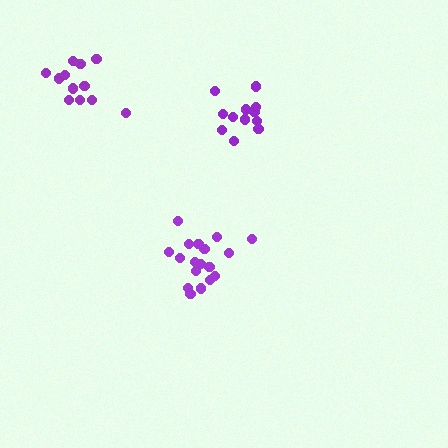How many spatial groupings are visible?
There are 3 spatial groupings.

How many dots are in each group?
Group 1: 18 dots, Group 2: 12 dots, Group 3: 12 dots (42 total).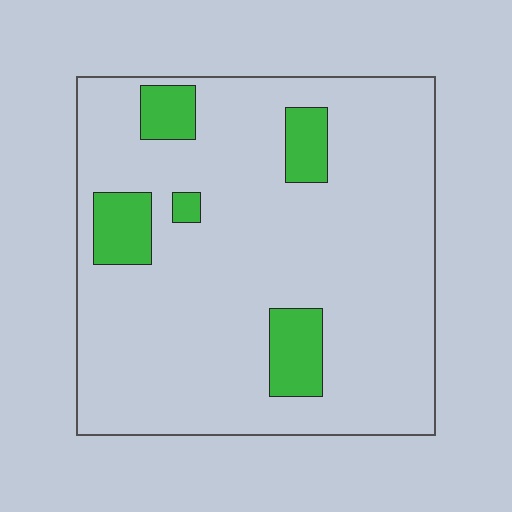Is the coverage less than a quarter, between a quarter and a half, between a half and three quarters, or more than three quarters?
Less than a quarter.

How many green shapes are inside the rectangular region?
5.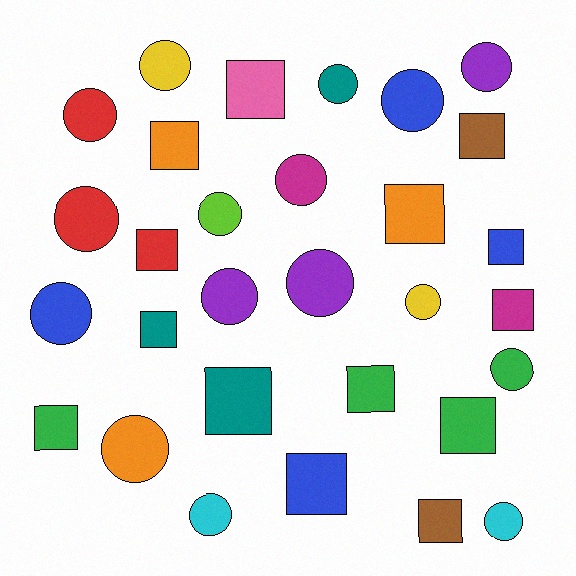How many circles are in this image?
There are 16 circles.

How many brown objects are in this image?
There are 2 brown objects.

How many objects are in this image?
There are 30 objects.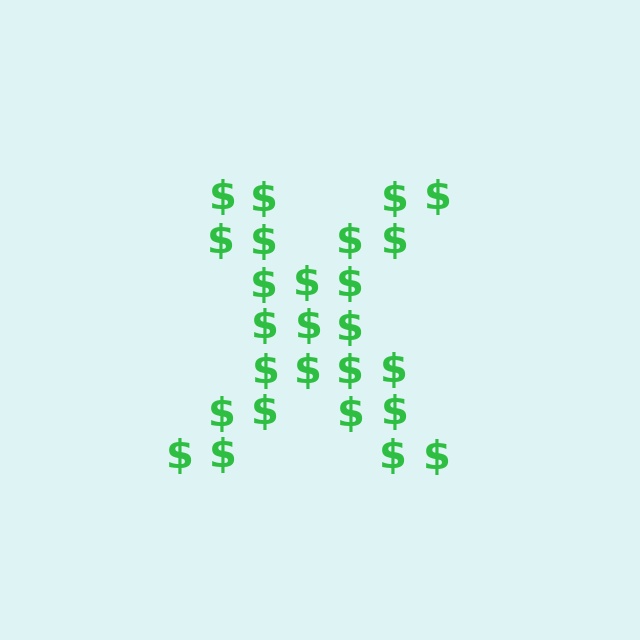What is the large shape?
The large shape is the letter X.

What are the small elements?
The small elements are dollar signs.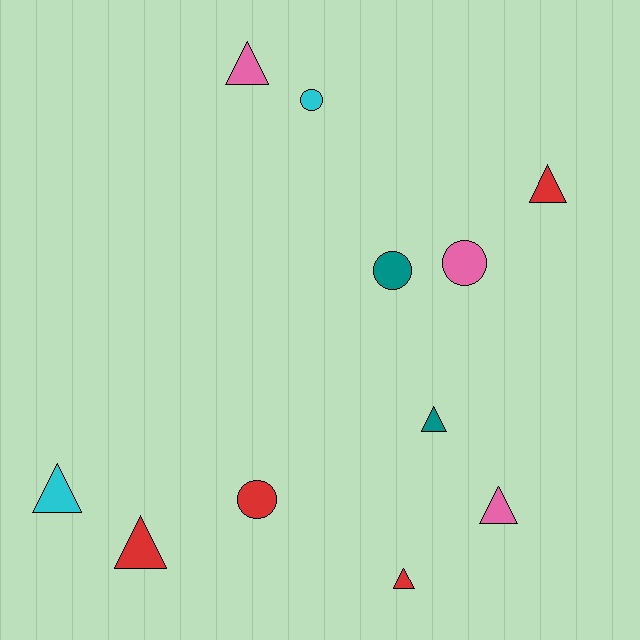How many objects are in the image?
There are 11 objects.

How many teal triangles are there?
There is 1 teal triangle.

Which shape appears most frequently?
Triangle, with 7 objects.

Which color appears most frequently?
Red, with 4 objects.